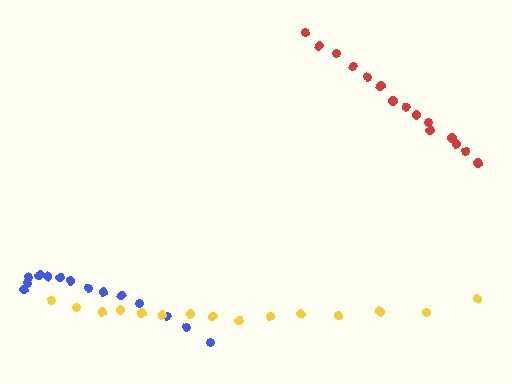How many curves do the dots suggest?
There are 3 distinct paths.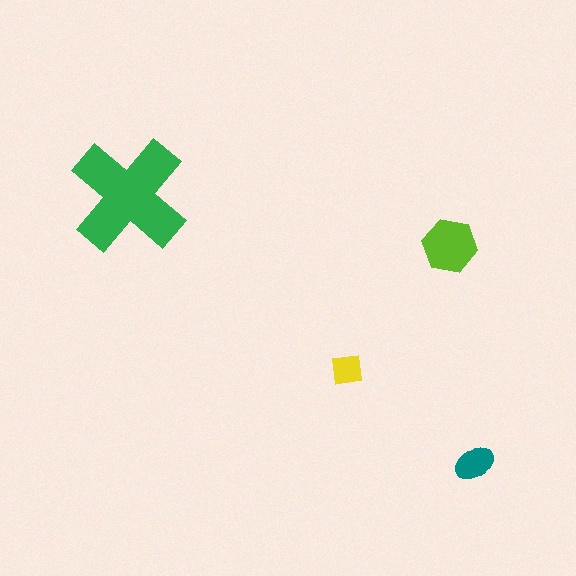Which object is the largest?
The green cross.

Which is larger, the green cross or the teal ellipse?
The green cross.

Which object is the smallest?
The yellow square.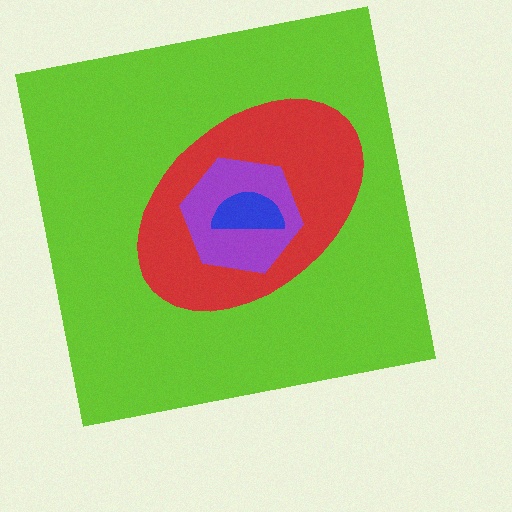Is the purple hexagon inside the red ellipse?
Yes.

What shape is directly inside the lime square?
The red ellipse.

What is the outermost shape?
The lime square.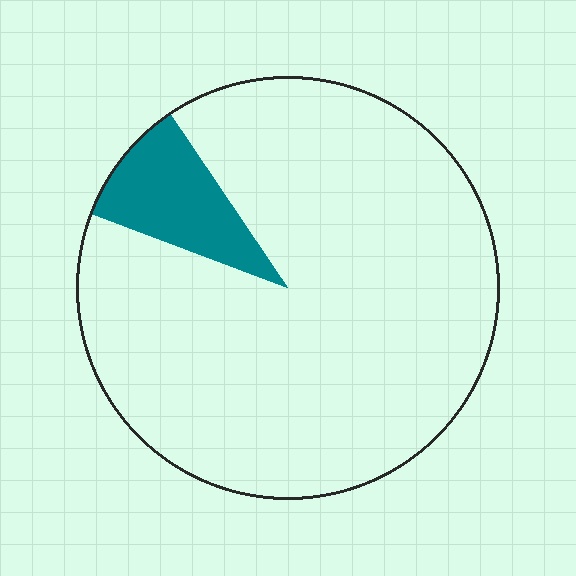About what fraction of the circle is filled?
About one tenth (1/10).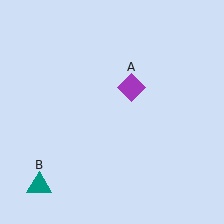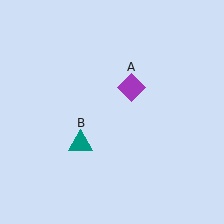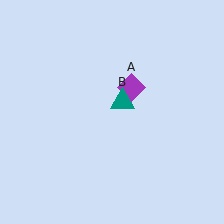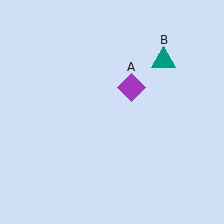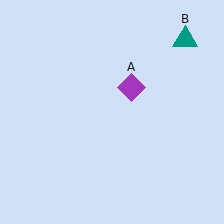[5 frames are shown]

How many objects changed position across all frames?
1 object changed position: teal triangle (object B).